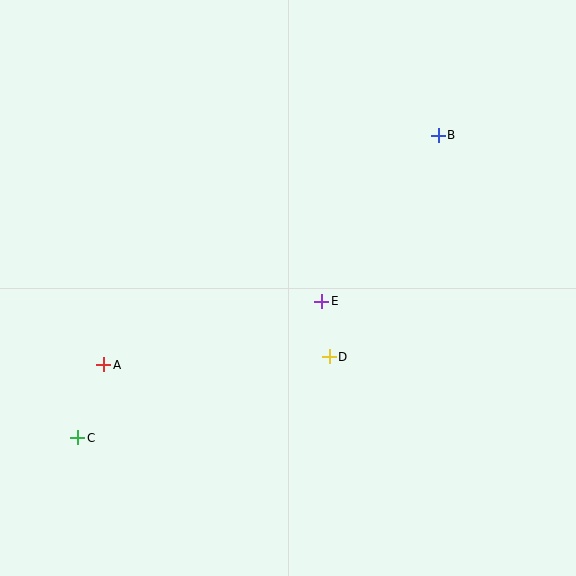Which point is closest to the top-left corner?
Point A is closest to the top-left corner.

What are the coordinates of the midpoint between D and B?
The midpoint between D and B is at (384, 246).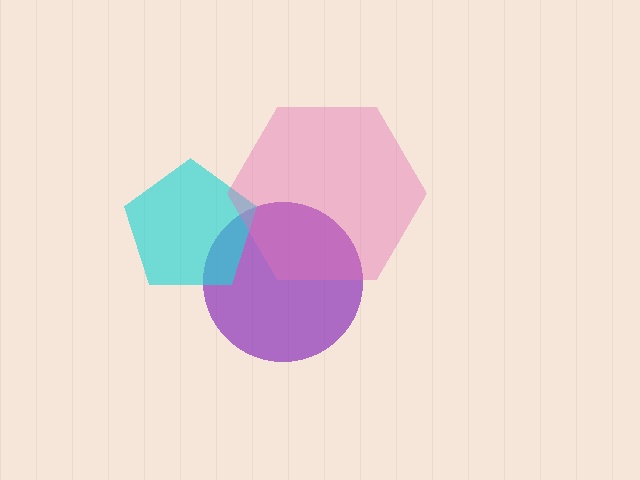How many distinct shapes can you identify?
There are 3 distinct shapes: a purple circle, a cyan pentagon, a pink hexagon.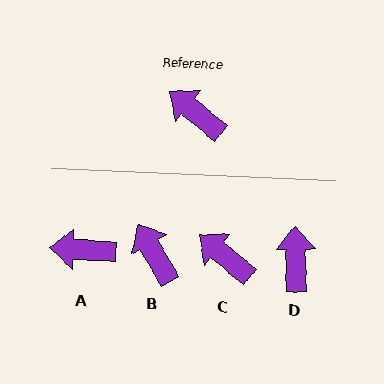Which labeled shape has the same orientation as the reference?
C.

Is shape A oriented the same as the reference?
No, it is off by about 37 degrees.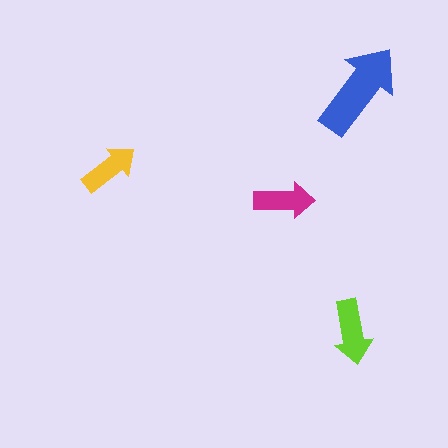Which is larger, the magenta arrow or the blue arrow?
The blue one.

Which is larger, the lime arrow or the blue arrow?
The blue one.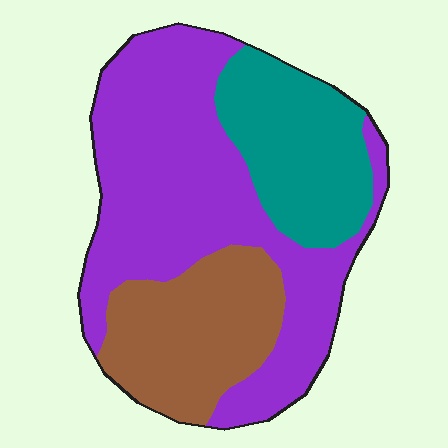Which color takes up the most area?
Purple, at roughly 55%.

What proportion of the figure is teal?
Teal takes up about one quarter (1/4) of the figure.